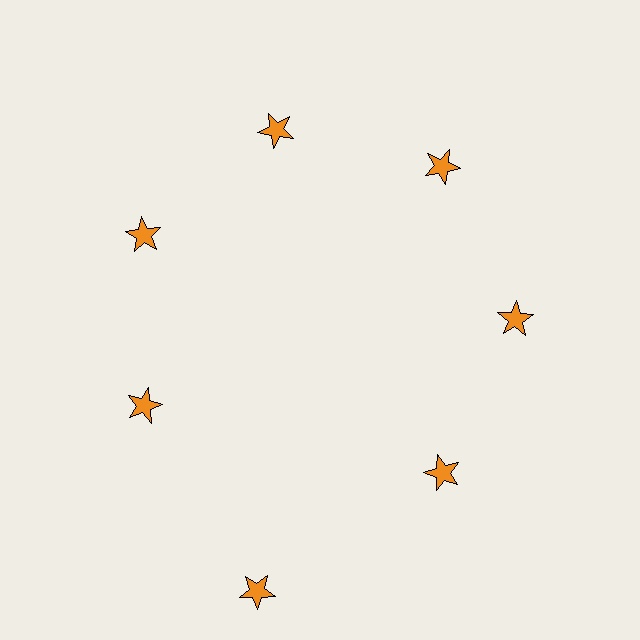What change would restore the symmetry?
The symmetry would be restored by moving it inward, back onto the ring so that all 7 stars sit at equal angles and equal distance from the center.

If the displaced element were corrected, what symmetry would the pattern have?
It would have 7-fold rotational symmetry — the pattern would map onto itself every 51 degrees.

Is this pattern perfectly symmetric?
No. The 7 orange stars are arranged in a ring, but one element near the 6 o'clock position is pushed outward from the center, breaking the 7-fold rotational symmetry.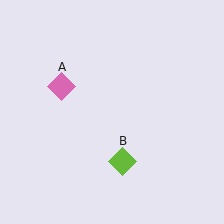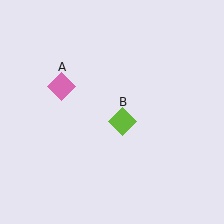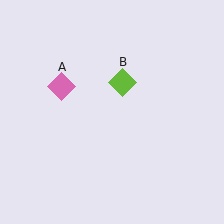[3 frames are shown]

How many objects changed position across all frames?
1 object changed position: lime diamond (object B).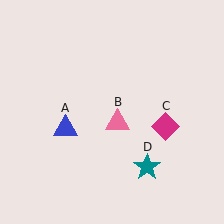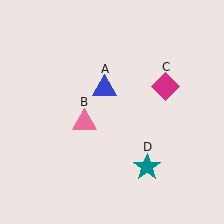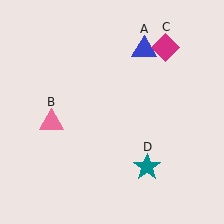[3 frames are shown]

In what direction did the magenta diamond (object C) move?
The magenta diamond (object C) moved up.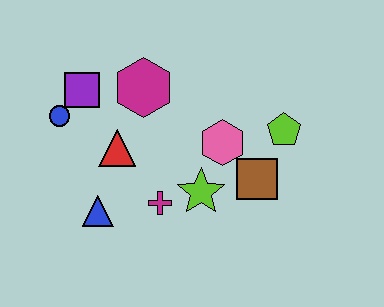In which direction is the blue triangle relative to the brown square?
The blue triangle is to the left of the brown square.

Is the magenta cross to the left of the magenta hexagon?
No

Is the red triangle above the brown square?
Yes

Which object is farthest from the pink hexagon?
The blue circle is farthest from the pink hexagon.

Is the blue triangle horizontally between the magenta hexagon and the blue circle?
Yes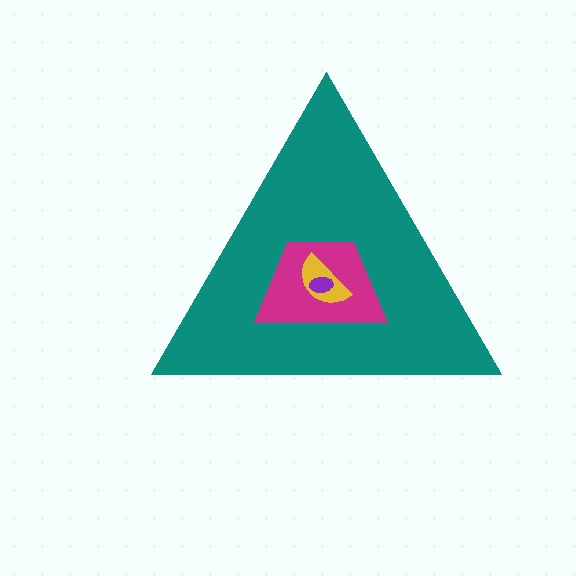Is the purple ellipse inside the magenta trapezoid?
Yes.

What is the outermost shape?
The teal triangle.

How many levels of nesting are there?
4.